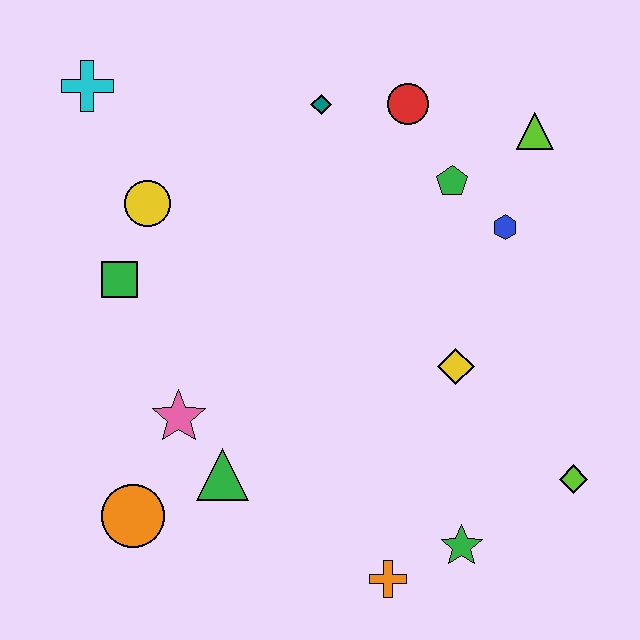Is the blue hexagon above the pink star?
Yes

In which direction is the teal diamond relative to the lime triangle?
The teal diamond is to the left of the lime triangle.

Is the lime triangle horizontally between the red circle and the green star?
No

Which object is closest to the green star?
The orange cross is closest to the green star.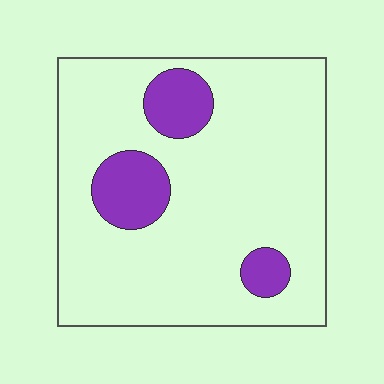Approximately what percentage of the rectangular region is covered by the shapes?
Approximately 15%.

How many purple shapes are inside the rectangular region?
3.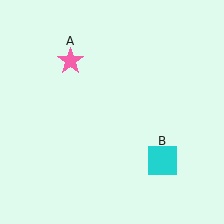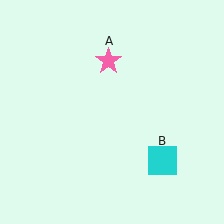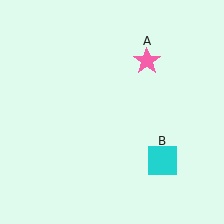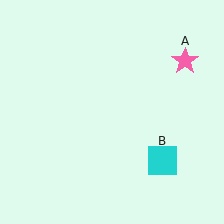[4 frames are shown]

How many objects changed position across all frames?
1 object changed position: pink star (object A).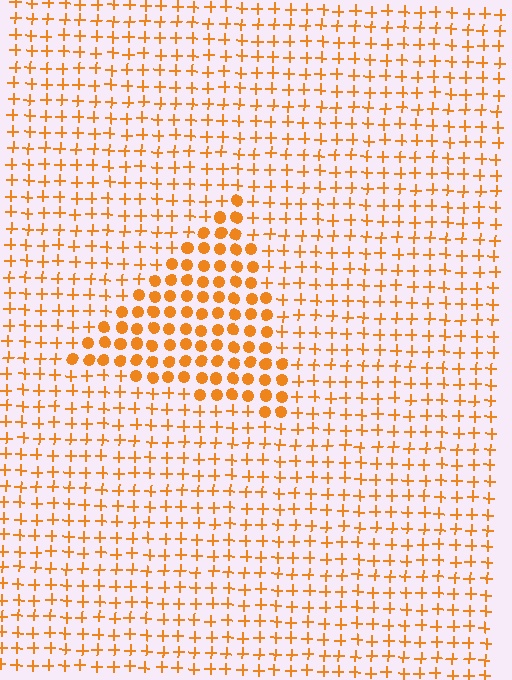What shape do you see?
I see a triangle.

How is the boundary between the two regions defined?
The boundary is defined by a change in element shape: circles inside vs. plus signs outside. All elements share the same color and spacing.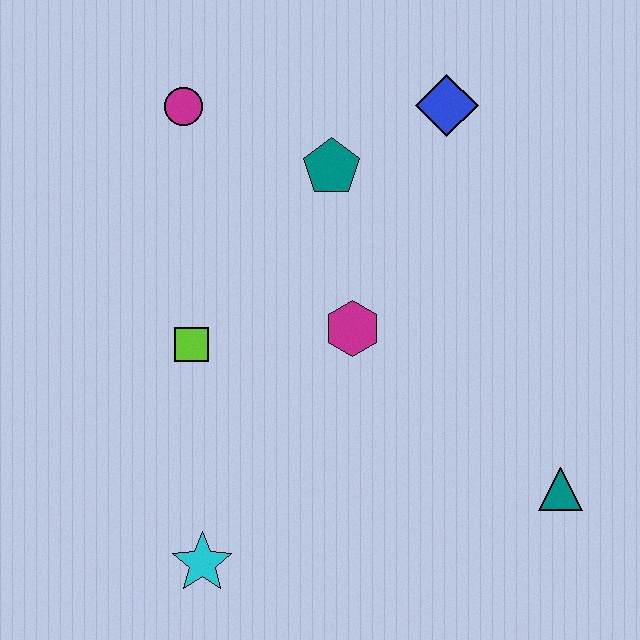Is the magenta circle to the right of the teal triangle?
No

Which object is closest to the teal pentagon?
The blue diamond is closest to the teal pentagon.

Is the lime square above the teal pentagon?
No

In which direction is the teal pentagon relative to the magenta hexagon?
The teal pentagon is above the magenta hexagon.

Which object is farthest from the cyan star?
The blue diamond is farthest from the cyan star.